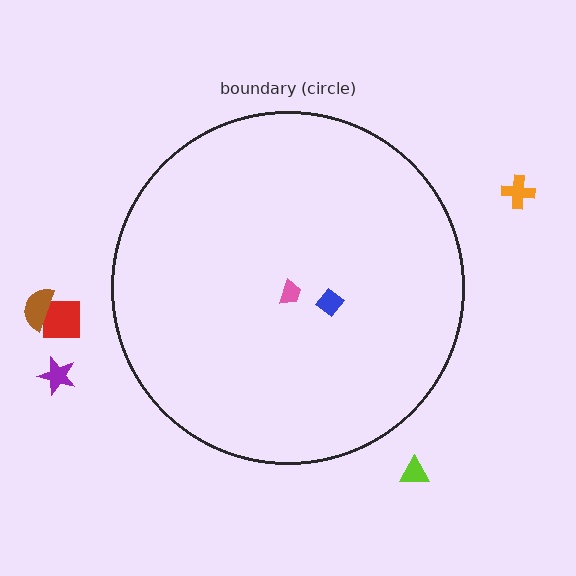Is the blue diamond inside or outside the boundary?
Inside.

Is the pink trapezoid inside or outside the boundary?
Inside.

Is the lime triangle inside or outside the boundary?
Outside.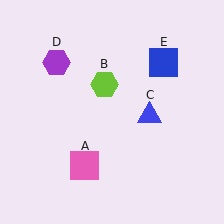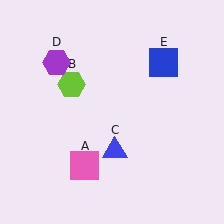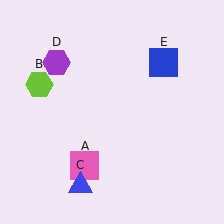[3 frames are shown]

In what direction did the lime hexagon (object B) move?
The lime hexagon (object B) moved left.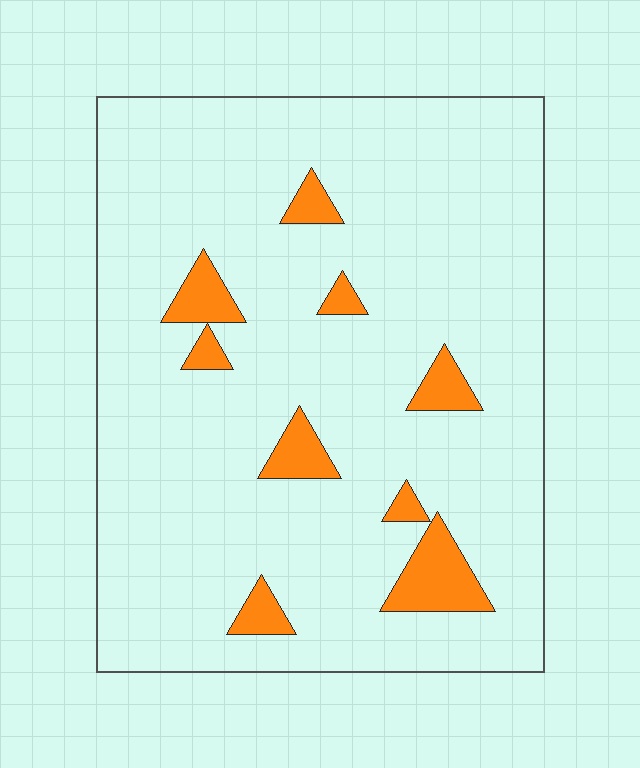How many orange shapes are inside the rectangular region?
9.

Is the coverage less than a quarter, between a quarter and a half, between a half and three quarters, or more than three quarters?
Less than a quarter.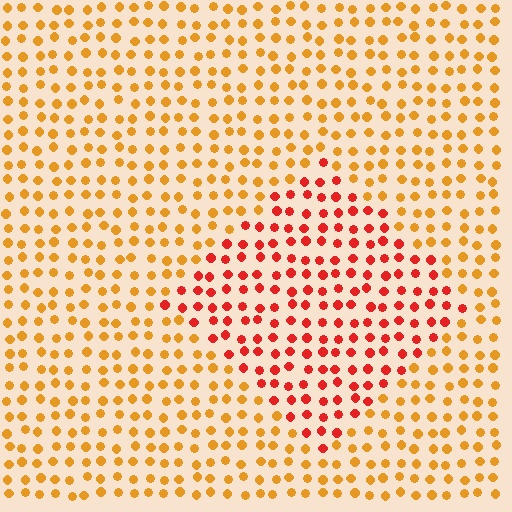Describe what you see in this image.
The image is filled with small orange elements in a uniform arrangement. A diamond-shaped region is visible where the elements are tinted to a slightly different hue, forming a subtle color boundary.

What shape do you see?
I see a diamond.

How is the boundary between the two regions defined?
The boundary is defined purely by a slight shift in hue (about 37 degrees). Spacing, size, and orientation are identical on both sides.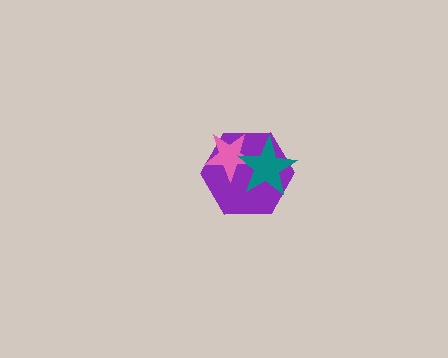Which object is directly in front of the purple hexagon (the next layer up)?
The pink star is directly in front of the purple hexagon.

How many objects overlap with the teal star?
2 objects overlap with the teal star.